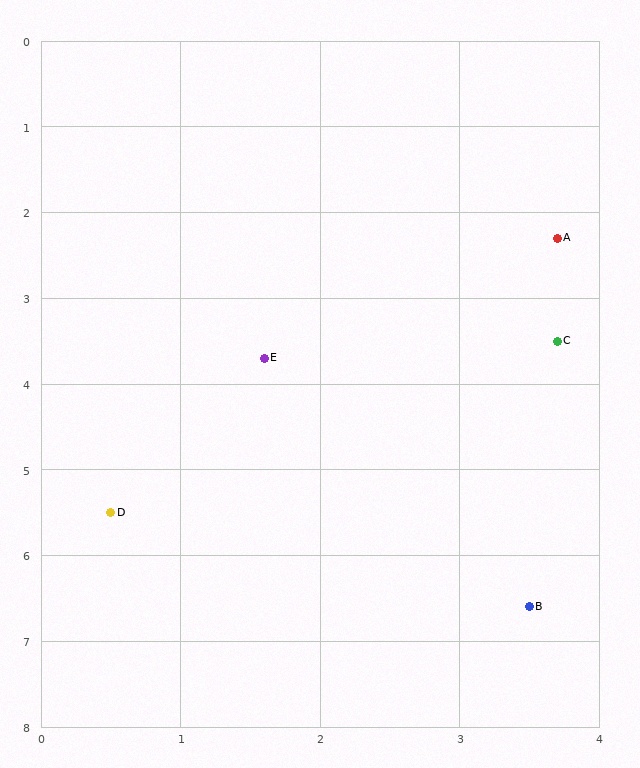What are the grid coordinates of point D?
Point D is at approximately (0.5, 5.5).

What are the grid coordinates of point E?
Point E is at approximately (1.6, 3.7).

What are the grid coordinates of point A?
Point A is at approximately (3.7, 2.3).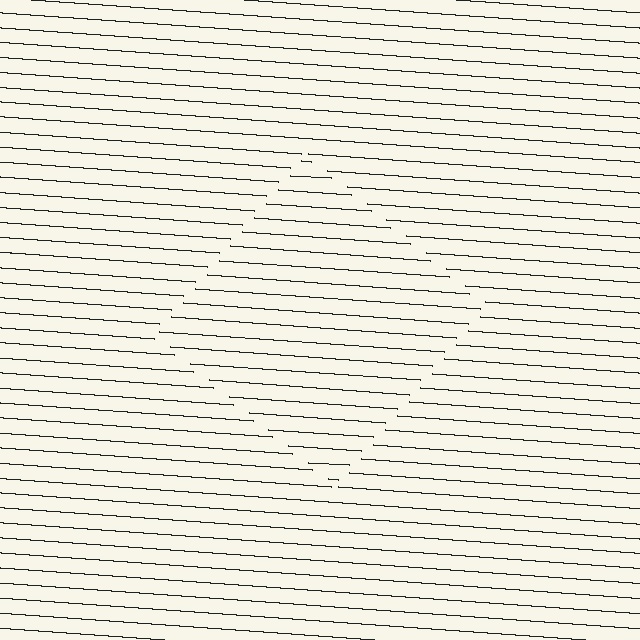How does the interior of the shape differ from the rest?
The interior of the shape contains the same grating, shifted by half a period — the contour is defined by the phase discontinuity where line-ends from the inner and outer gratings abut.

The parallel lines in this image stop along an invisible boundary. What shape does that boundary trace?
An illusory square. The interior of the shape contains the same grating, shifted by half a period — the contour is defined by the phase discontinuity where line-ends from the inner and outer gratings abut.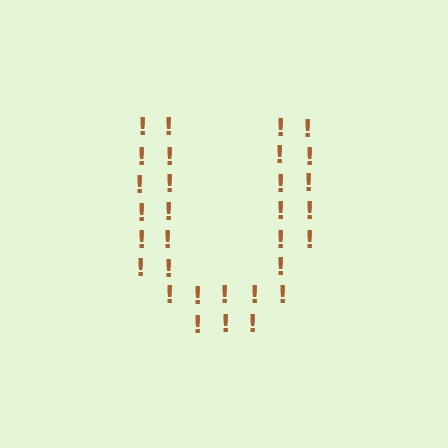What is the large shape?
The large shape is the letter U.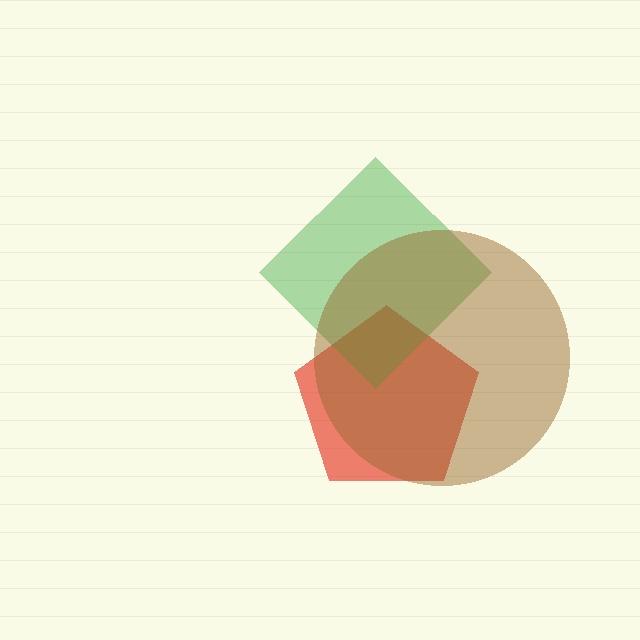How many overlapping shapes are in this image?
There are 3 overlapping shapes in the image.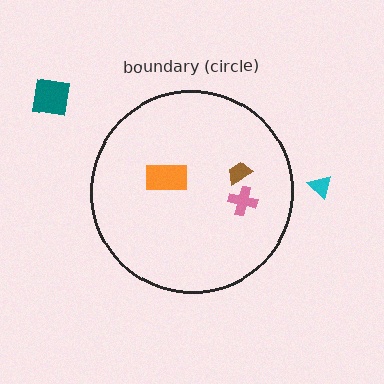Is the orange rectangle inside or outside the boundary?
Inside.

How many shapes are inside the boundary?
3 inside, 2 outside.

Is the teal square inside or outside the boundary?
Outside.